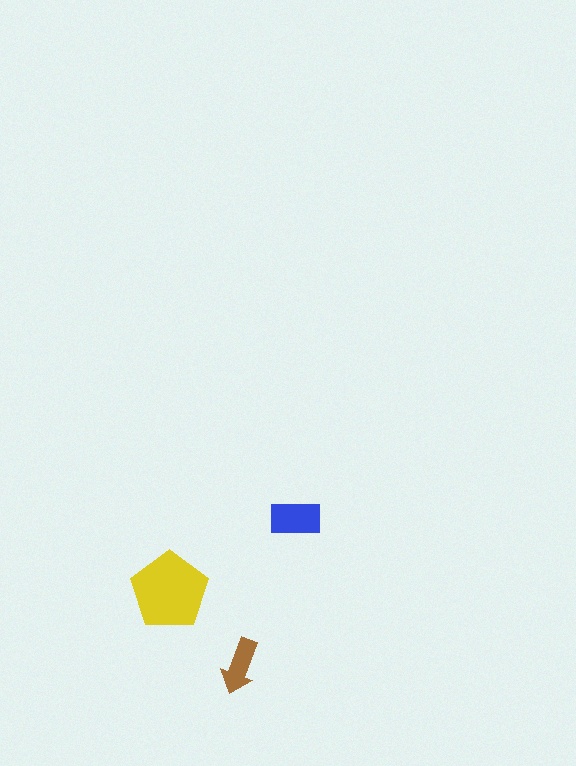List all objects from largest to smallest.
The yellow pentagon, the blue rectangle, the brown arrow.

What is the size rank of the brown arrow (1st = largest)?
3rd.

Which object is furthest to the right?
The blue rectangle is rightmost.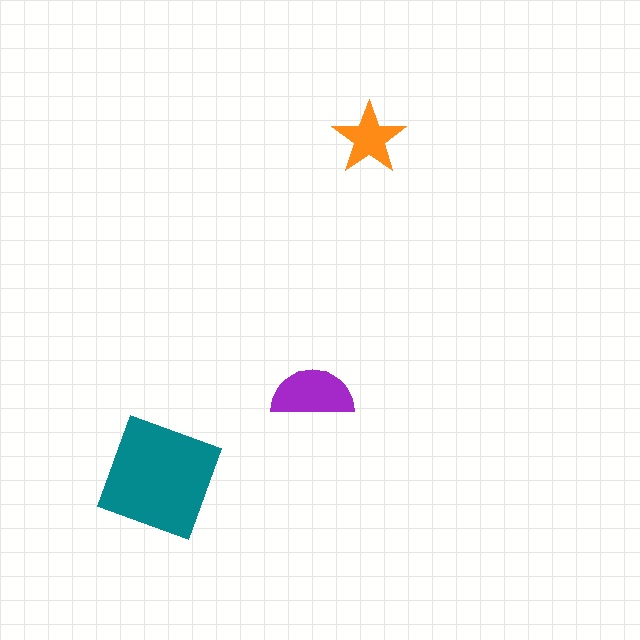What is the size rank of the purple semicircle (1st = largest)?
2nd.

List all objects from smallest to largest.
The orange star, the purple semicircle, the teal square.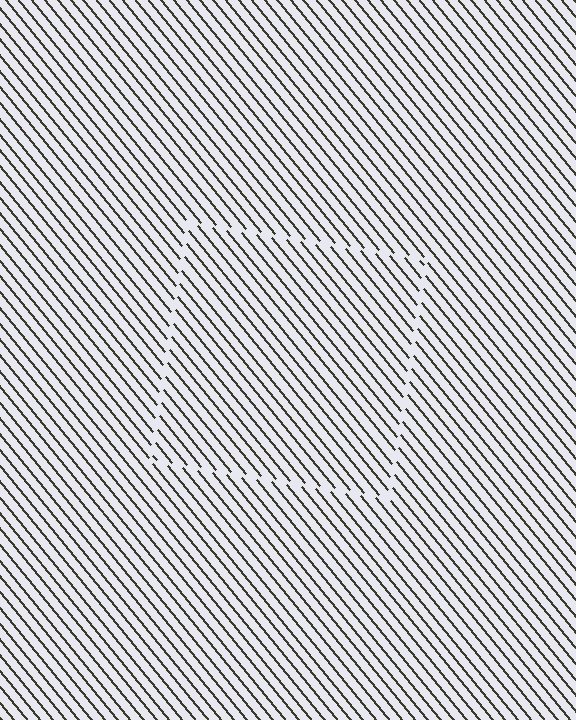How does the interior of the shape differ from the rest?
The interior of the shape contains the same grating, shifted by half a period — the contour is defined by the phase discontinuity where line-ends from the inner and outer gratings abut.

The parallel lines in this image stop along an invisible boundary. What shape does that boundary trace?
An illusory square. The interior of the shape contains the same grating, shifted by half a period — the contour is defined by the phase discontinuity where line-ends from the inner and outer gratings abut.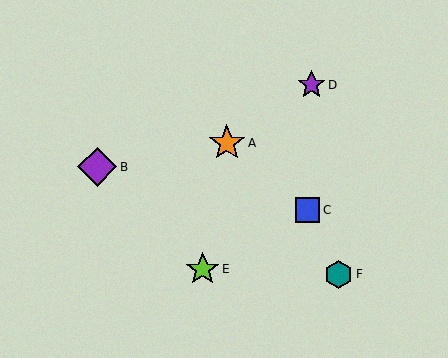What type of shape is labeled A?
Shape A is an orange star.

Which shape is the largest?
The purple diamond (labeled B) is the largest.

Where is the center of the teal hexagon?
The center of the teal hexagon is at (339, 274).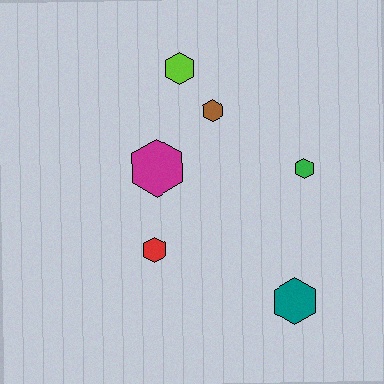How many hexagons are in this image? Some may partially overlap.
There are 6 hexagons.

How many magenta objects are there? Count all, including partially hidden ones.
There is 1 magenta object.